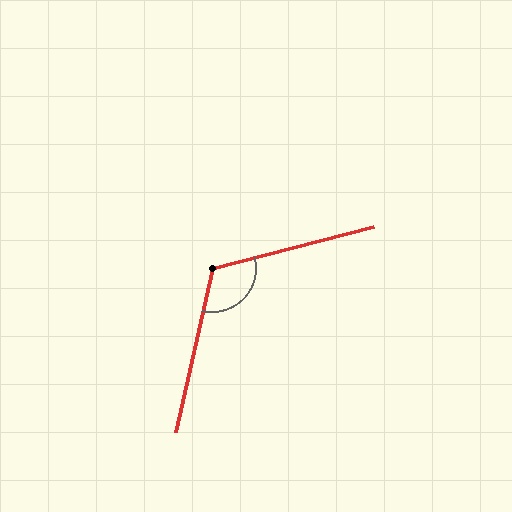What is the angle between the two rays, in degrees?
Approximately 117 degrees.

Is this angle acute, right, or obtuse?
It is obtuse.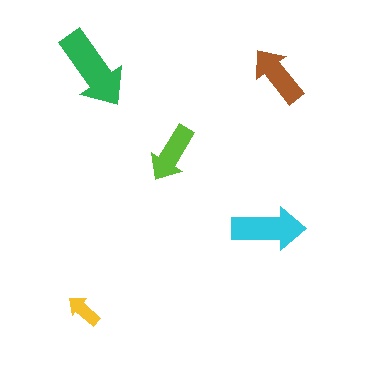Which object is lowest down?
The yellow arrow is bottommost.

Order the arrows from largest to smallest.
the green one, the cyan one, the brown one, the lime one, the yellow one.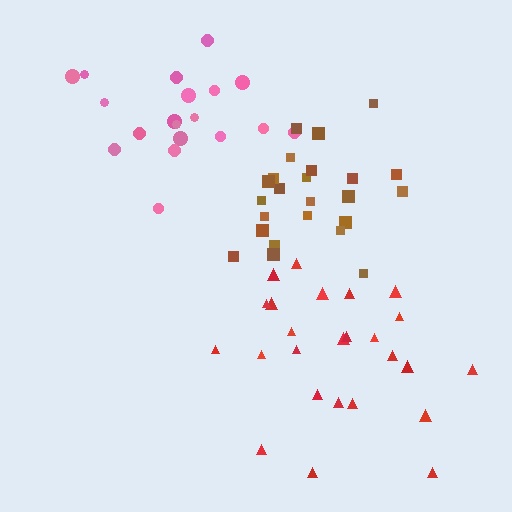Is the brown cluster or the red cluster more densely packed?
Brown.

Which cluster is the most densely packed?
Brown.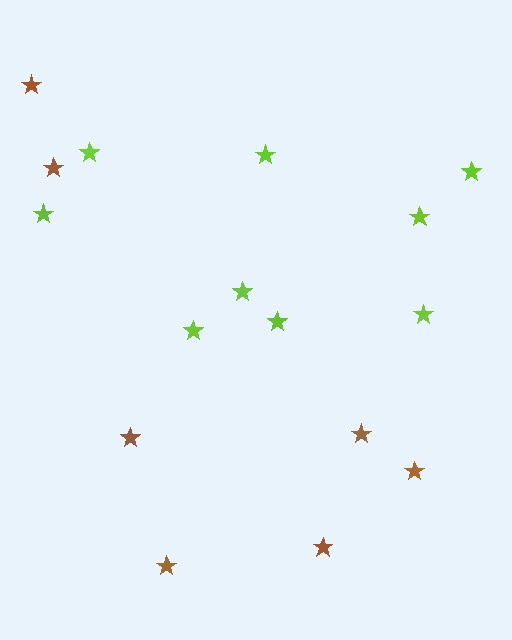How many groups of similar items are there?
There are 2 groups: one group of lime stars (9) and one group of brown stars (7).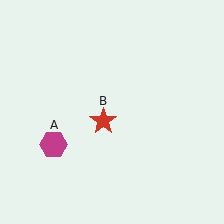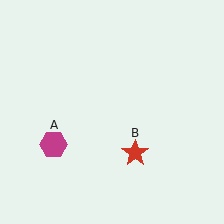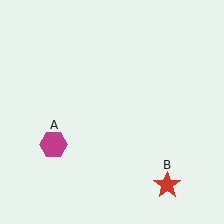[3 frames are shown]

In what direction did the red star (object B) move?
The red star (object B) moved down and to the right.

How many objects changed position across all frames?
1 object changed position: red star (object B).